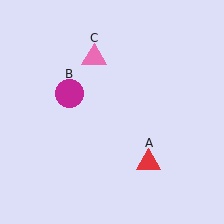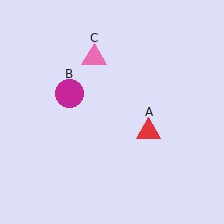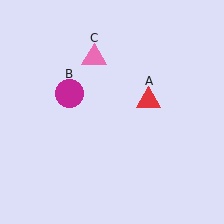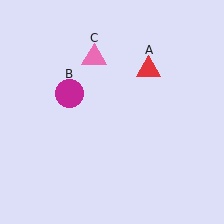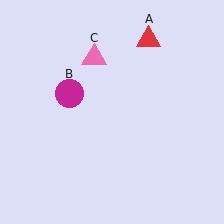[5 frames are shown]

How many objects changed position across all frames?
1 object changed position: red triangle (object A).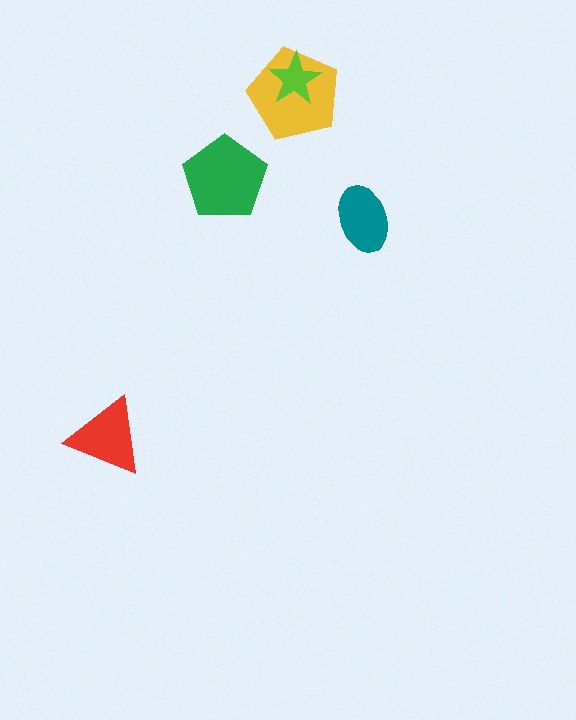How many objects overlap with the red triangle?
0 objects overlap with the red triangle.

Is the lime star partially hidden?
No, no other shape covers it.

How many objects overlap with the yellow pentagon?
1 object overlaps with the yellow pentagon.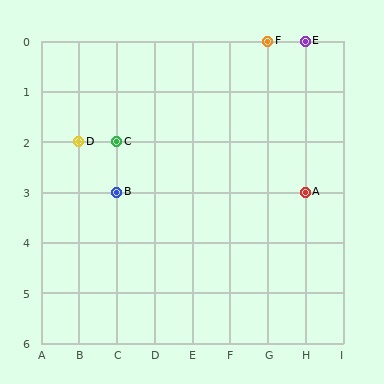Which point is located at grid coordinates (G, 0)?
Point F is at (G, 0).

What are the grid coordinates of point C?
Point C is at grid coordinates (C, 2).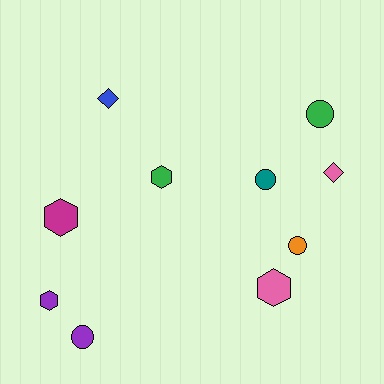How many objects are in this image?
There are 10 objects.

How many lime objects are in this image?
There are no lime objects.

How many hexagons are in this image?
There are 4 hexagons.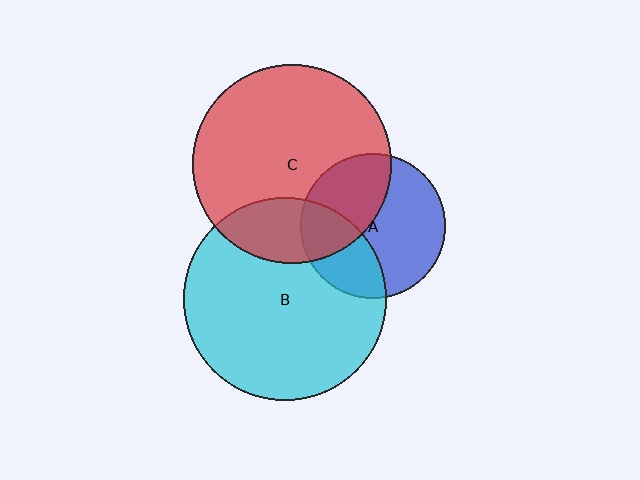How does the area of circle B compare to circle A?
Approximately 2.0 times.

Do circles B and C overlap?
Yes.